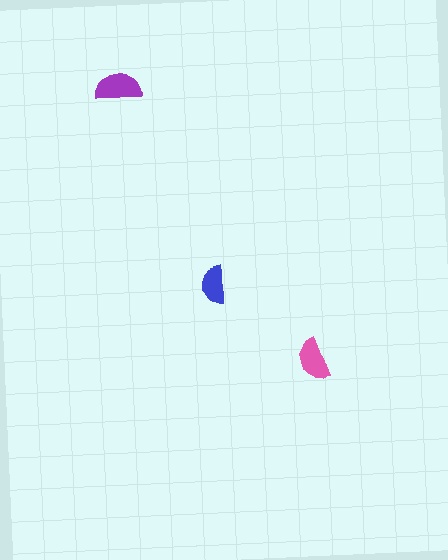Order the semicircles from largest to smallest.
the purple one, the pink one, the blue one.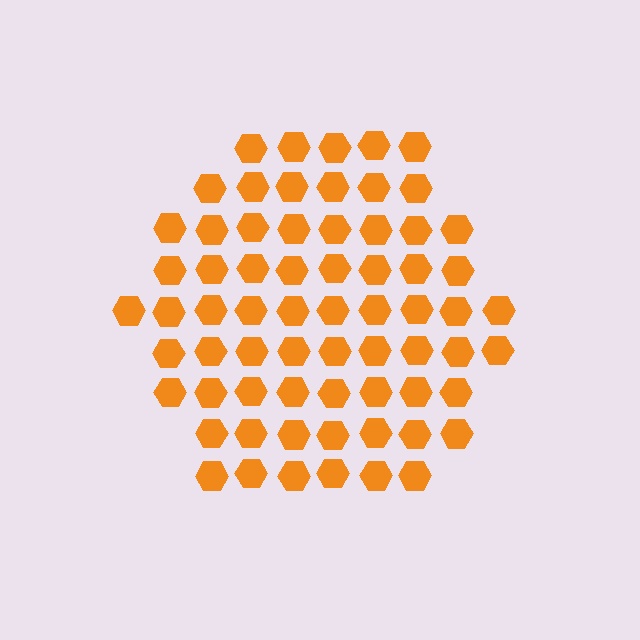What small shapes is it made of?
It is made of small hexagons.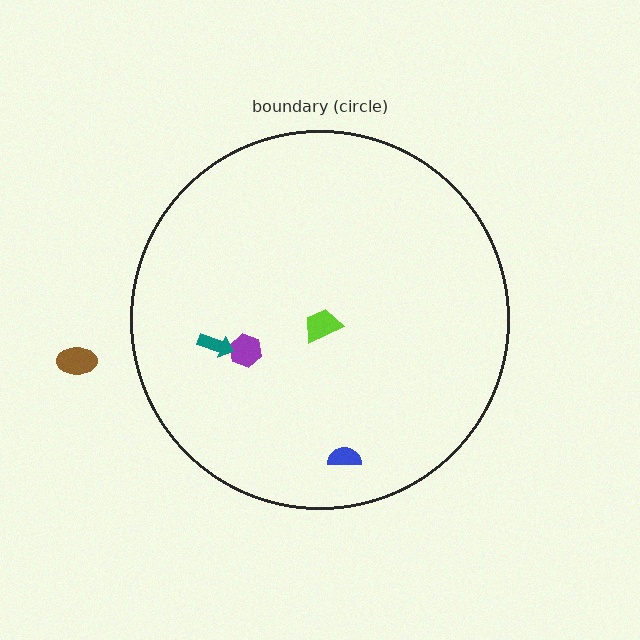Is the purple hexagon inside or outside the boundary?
Inside.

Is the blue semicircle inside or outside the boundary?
Inside.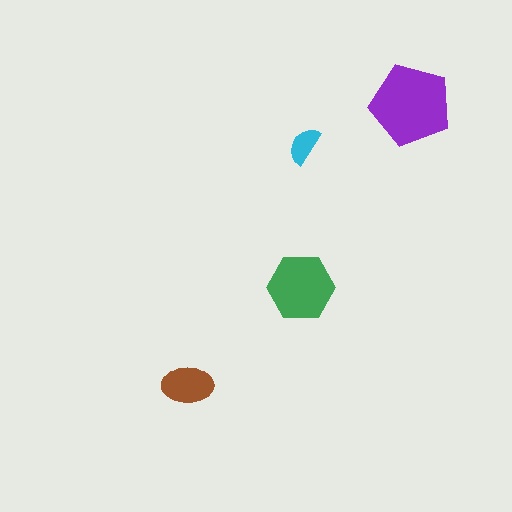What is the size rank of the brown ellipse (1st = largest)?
3rd.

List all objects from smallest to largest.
The cyan semicircle, the brown ellipse, the green hexagon, the purple pentagon.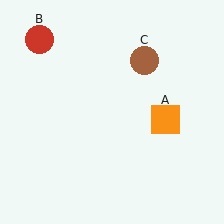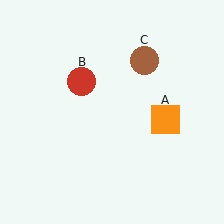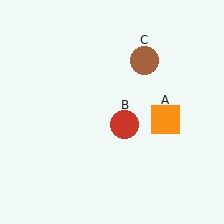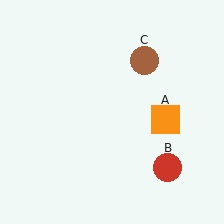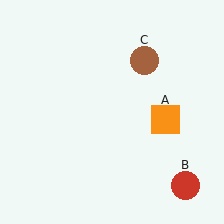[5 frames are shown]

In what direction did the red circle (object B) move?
The red circle (object B) moved down and to the right.